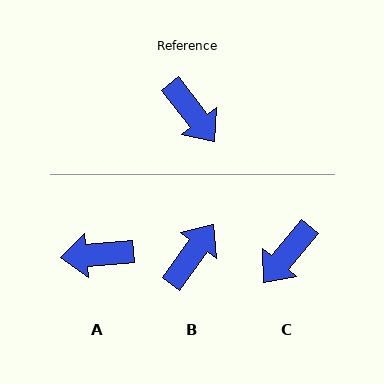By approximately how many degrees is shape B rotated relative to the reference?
Approximately 107 degrees counter-clockwise.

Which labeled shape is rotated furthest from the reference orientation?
A, about 123 degrees away.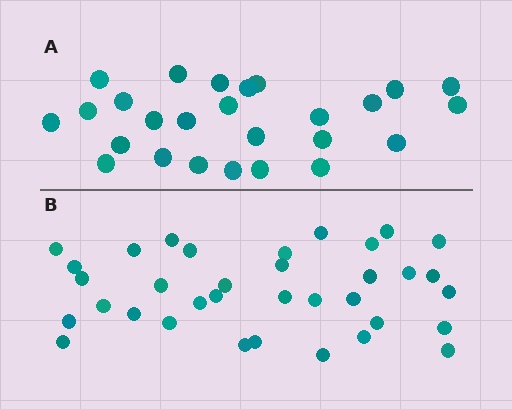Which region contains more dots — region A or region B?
Region B (the bottom region) has more dots.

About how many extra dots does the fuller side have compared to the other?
Region B has roughly 8 or so more dots than region A.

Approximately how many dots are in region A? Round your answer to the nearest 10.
About 30 dots. (The exact count is 26, which rounds to 30.)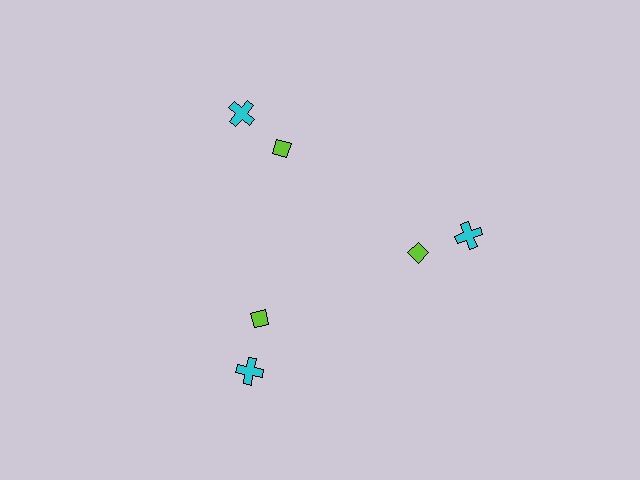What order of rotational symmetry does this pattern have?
This pattern has 3-fold rotational symmetry.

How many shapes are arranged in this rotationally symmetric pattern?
There are 6 shapes, arranged in 3 groups of 2.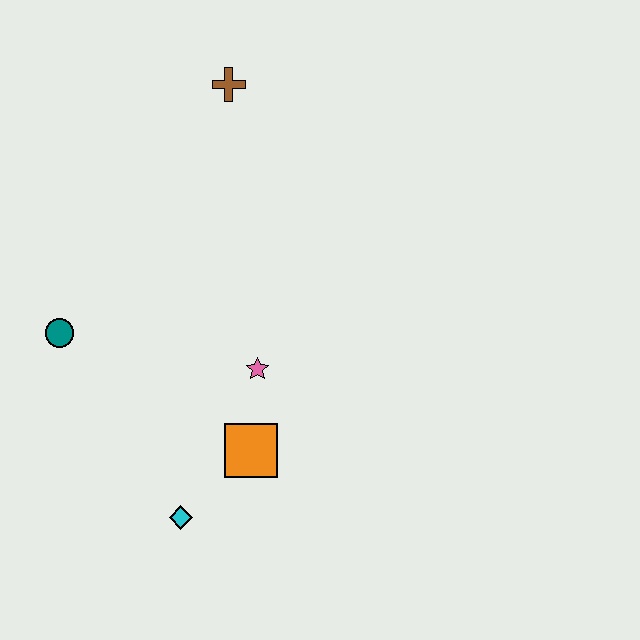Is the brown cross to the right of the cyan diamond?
Yes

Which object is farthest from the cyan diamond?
The brown cross is farthest from the cyan diamond.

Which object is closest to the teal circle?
The pink star is closest to the teal circle.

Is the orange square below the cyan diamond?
No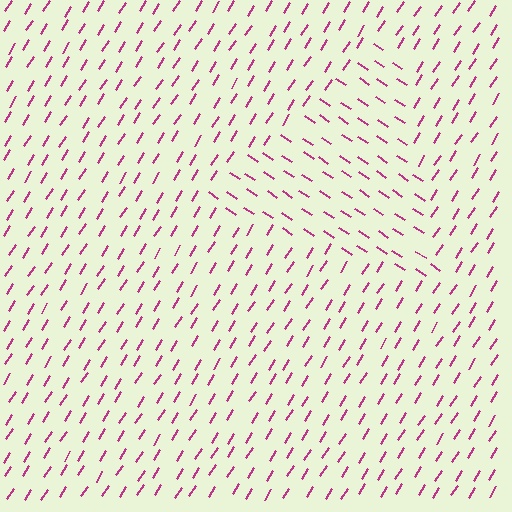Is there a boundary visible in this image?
Yes, there is a texture boundary formed by a change in line orientation.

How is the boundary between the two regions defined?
The boundary is defined purely by a change in line orientation (approximately 89 degrees difference). All lines are the same color and thickness.